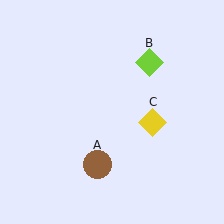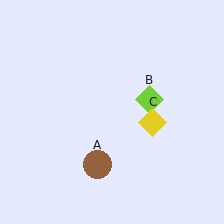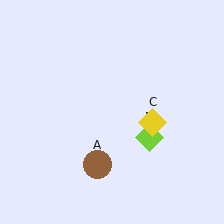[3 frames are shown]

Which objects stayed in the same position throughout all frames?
Brown circle (object A) and yellow diamond (object C) remained stationary.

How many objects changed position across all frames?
1 object changed position: lime diamond (object B).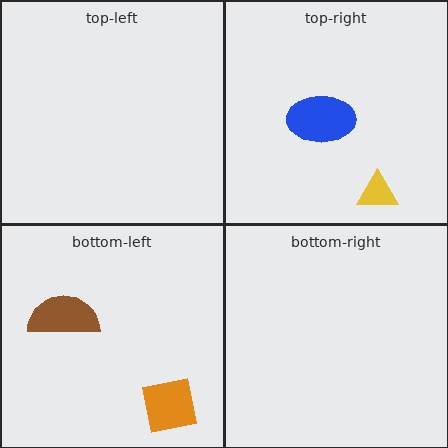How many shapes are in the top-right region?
2.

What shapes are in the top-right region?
The yellow triangle, the blue ellipse.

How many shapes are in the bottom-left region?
2.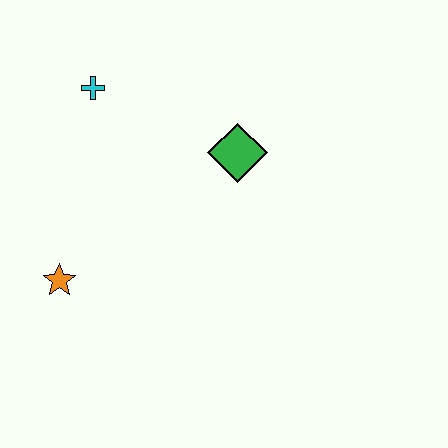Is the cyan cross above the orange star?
Yes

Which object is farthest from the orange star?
The green diamond is farthest from the orange star.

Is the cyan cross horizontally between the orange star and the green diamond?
Yes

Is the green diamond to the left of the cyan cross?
No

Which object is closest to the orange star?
The cyan cross is closest to the orange star.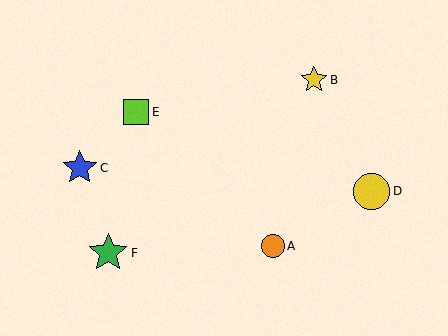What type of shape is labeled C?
Shape C is a blue star.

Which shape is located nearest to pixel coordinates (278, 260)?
The orange circle (labeled A) at (273, 246) is nearest to that location.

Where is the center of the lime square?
The center of the lime square is at (136, 112).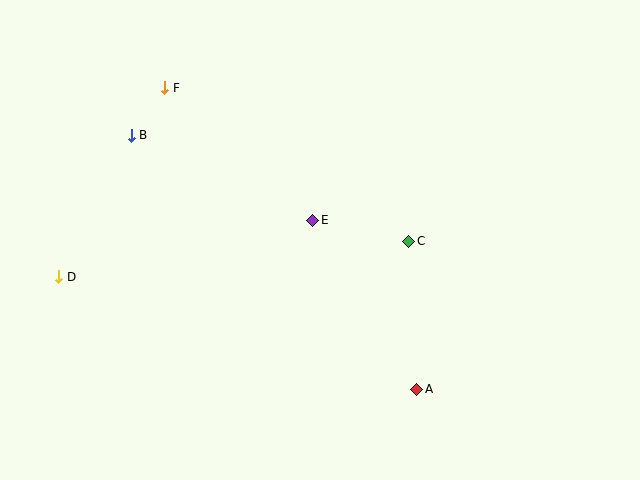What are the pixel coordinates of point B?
Point B is at (131, 135).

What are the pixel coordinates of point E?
Point E is at (313, 220).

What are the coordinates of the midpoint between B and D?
The midpoint between B and D is at (95, 206).